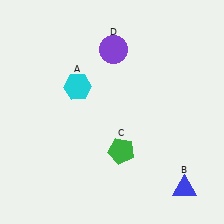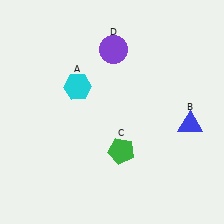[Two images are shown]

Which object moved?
The blue triangle (B) moved up.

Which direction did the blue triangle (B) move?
The blue triangle (B) moved up.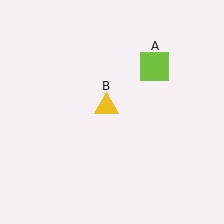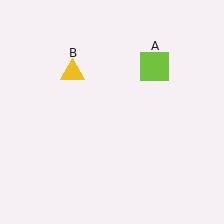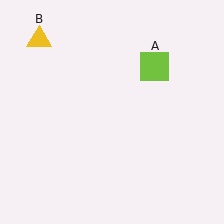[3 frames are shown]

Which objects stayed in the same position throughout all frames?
Lime square (object A) remained stationary.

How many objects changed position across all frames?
1 object changed position: yellow triangle (object B).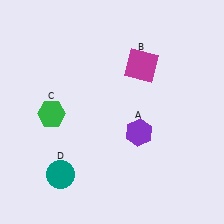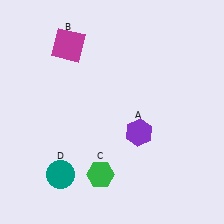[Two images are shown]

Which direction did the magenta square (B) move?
The magenta square (B) moved left.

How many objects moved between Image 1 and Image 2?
2 objects moved between the two images.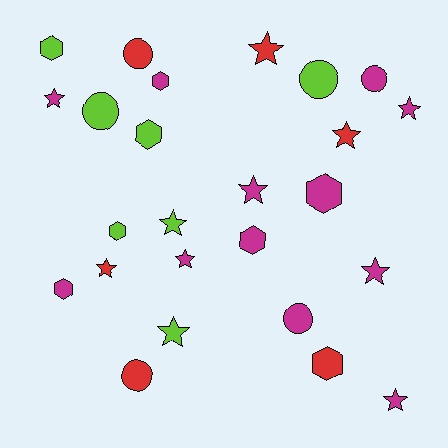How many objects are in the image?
There are 25 objects.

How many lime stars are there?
There are 2 lime stars.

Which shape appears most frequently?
Star, with 11 objects.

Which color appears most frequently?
Magenta, with 12 objects.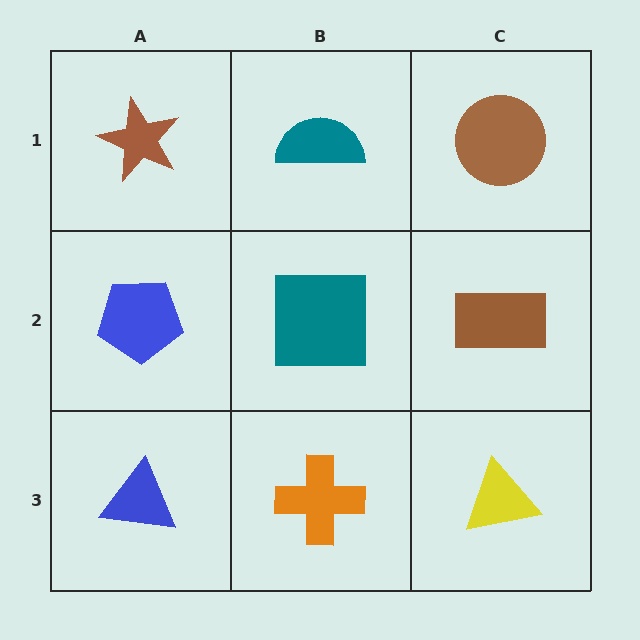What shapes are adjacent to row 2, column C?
A brown circle (row 1, column C), a yellow triangle (row 3, column C), a teal square (row 2, column B).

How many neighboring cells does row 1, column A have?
2.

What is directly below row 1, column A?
A blue pentagon.